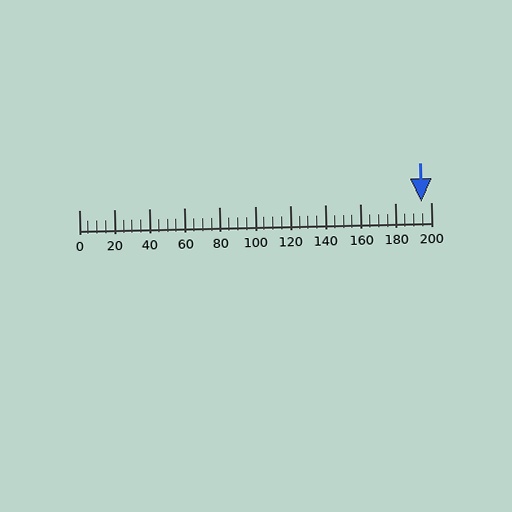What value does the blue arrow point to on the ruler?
The blue arrow points to approximately 194.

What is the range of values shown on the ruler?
The ruler shows values from 0 to 200.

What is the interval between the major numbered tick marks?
The major tick marks are spaced 20 units apart.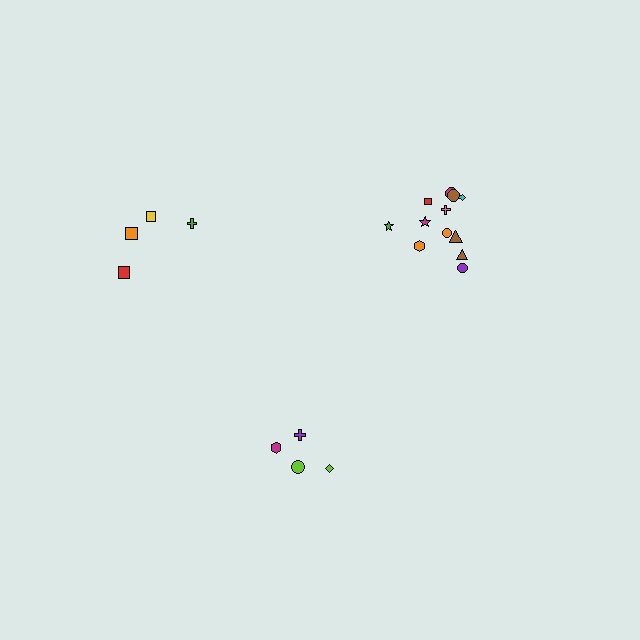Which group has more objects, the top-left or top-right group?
The top-right group.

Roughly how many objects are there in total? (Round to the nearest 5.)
Roughly 20 objects in total.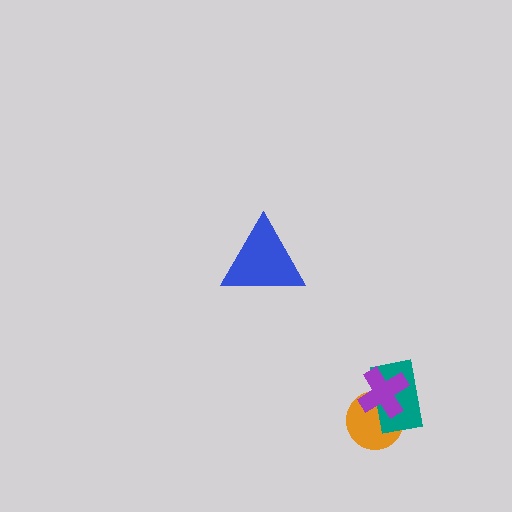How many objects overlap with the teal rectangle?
2 objects overlap with the teal rectangle.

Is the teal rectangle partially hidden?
Yes, it is partially covered by another shape.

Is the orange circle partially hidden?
Yes, it is partially covered by another shape.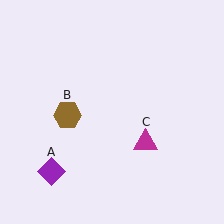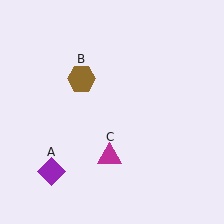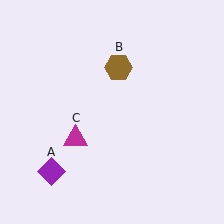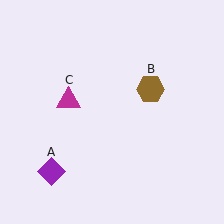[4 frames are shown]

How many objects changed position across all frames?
2 objects changed position: brown hexagon (object B), magenta triangle (object C).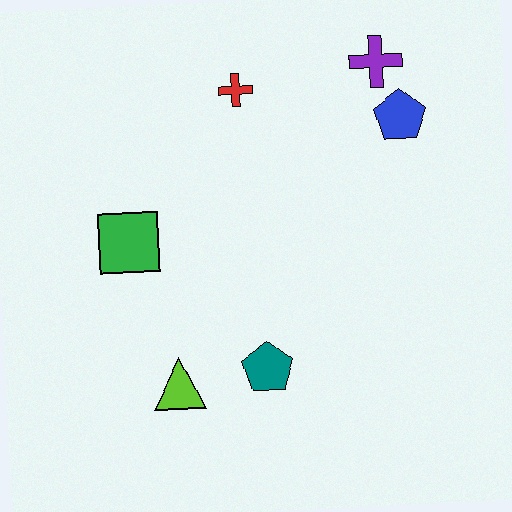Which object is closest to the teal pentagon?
The lime triangle is closest to the teal pentagon.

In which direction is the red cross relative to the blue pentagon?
The red cross is to the left of the blue pentagon.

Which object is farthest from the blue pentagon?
The lime triangle is farthest from the blue pentagon.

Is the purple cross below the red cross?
No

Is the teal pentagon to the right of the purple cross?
No